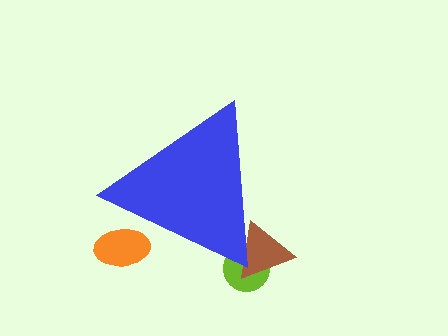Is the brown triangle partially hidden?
Yes, the brown triangle is partially hidden behind the blue triangle.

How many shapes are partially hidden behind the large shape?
3 shapes are partially hidden.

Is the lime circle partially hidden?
Yes, the lime circle is partially hidden behind the blue triangle.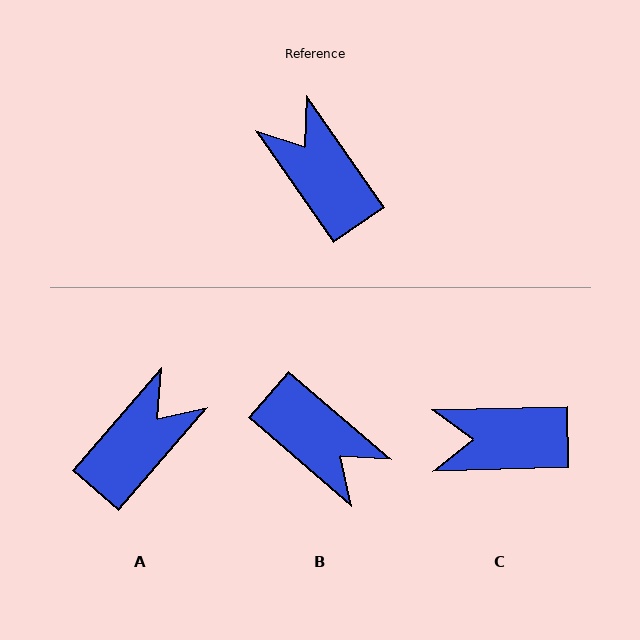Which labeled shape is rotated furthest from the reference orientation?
B, about 165 degrees away.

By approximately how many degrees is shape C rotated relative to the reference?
Approximately 57 degrees counter-clockwise.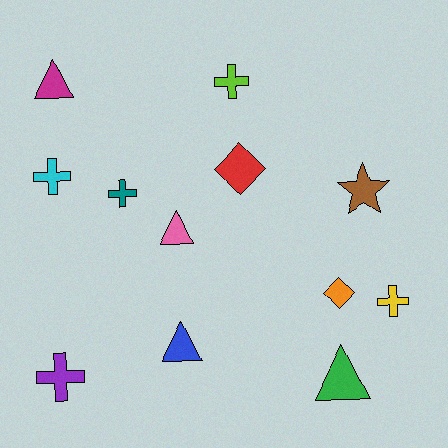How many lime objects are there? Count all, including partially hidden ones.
There is 1 lime object.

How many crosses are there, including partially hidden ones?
There are 5 crosses.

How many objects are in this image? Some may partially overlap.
There are 12 objects.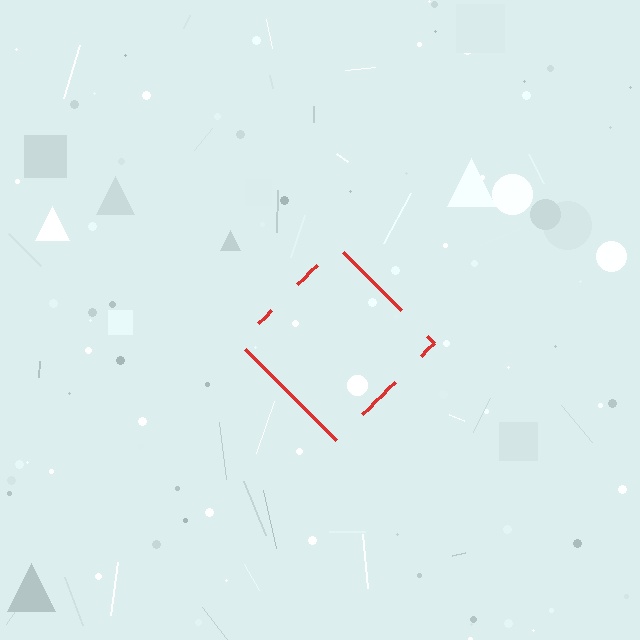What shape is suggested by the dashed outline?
The dashed outline suggests a diamond.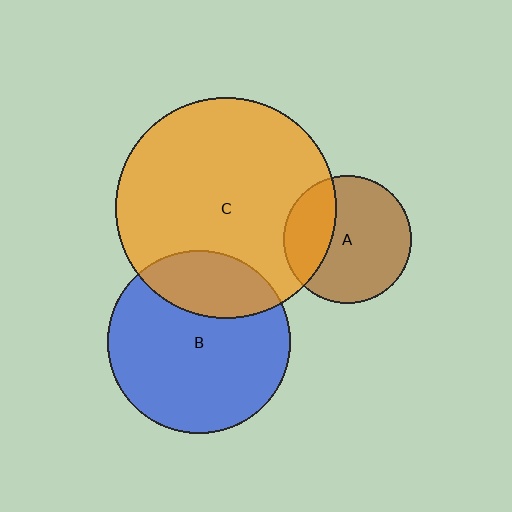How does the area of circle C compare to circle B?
Approximately 1.5 times.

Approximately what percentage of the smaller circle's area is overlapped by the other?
Approximately 30%.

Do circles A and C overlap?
Yes.